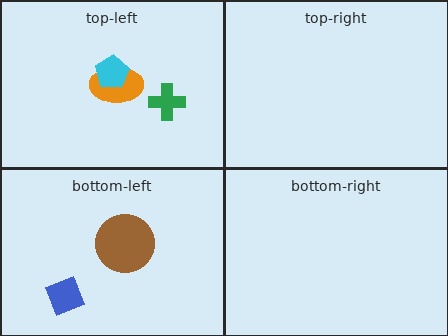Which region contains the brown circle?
The bottom-left region.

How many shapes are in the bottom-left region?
2.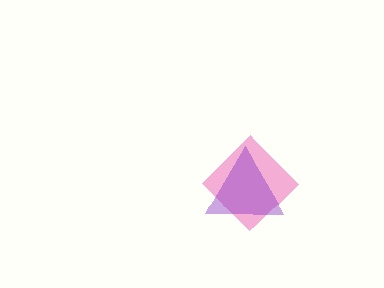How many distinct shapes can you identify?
There are 2 distinct shapes: a pink diamond, a purple triangle.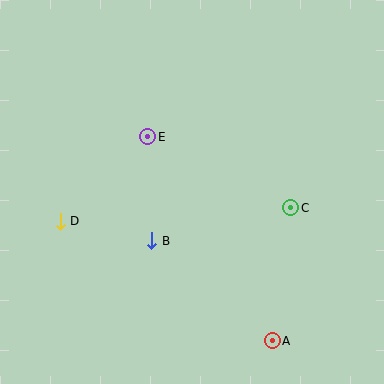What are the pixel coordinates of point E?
Point E is at (148, 137).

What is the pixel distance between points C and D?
The distance between C and D is 231 pixels.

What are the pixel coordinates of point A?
Point A is at (272, 341).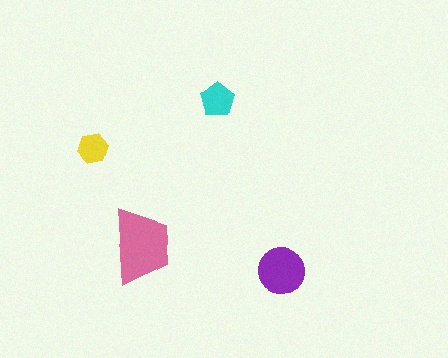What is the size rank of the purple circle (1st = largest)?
2nd.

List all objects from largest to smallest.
The pink trapezoid, the purple circle, the cyan pentagon, the yellow hexagon.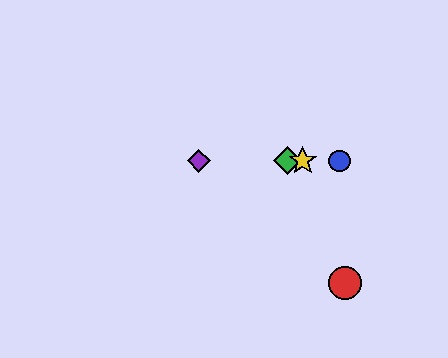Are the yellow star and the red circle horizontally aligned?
No, the yellow star is at y≈161 and the red circle is at y≈283.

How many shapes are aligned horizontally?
4 shapes (the blue circle, the green diamond, the yellow star, the purple diamond) are aligned horizontally.